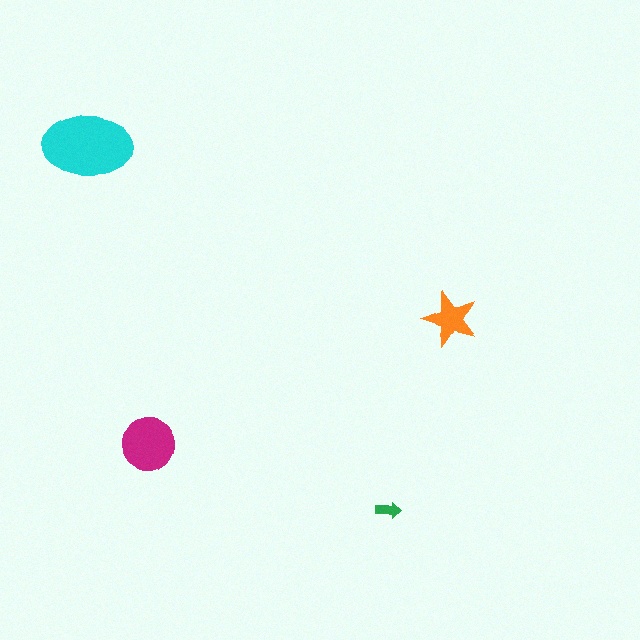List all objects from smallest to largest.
The green arrow, the orange star, the magenta circle, the cyan ellipse.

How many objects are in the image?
There are 4 objects in the image.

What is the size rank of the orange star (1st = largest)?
3rd.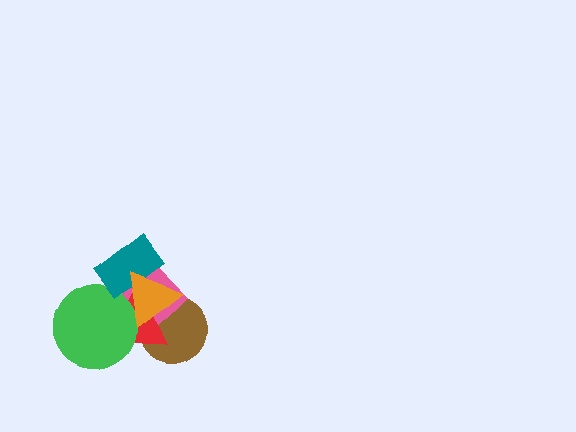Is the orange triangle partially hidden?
No, no other shape covers it.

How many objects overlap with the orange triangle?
5 objects overlap with the orange triangle.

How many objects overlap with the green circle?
3 objects overlap with the green circle.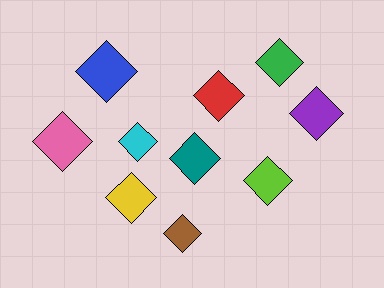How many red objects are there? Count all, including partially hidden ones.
There is 1 red object.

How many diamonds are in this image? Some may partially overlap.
There are 10 diamonds.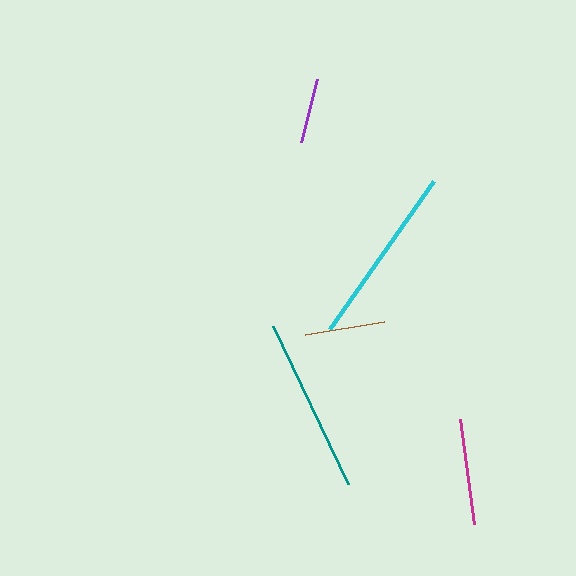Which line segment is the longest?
The cyan line is the longest at approximately 180 pixels.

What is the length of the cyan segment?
The cyan segment is approximately 180 pixels long.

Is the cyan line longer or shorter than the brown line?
The cyan line is longer than the brown line.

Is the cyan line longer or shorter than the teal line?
The cyan line is longer than the teal line.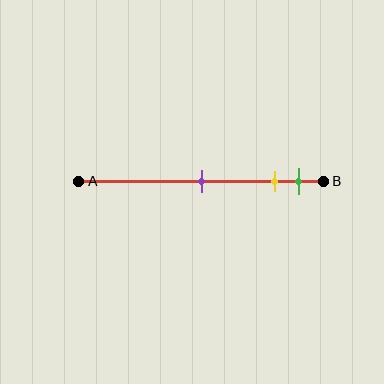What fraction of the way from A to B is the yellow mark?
The yellow mark is approximately 80% (0.8) of the way from A to B.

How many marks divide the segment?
There are 3 marks dividing the segment.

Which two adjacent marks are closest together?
The yellow and green marks are the closest adjacent pair.